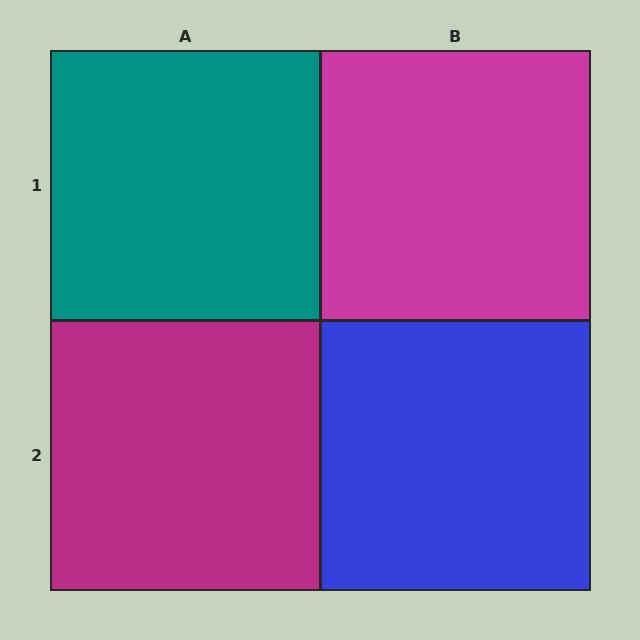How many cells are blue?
1 cell is blue.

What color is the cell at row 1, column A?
Teal.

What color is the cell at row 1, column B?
Magenta.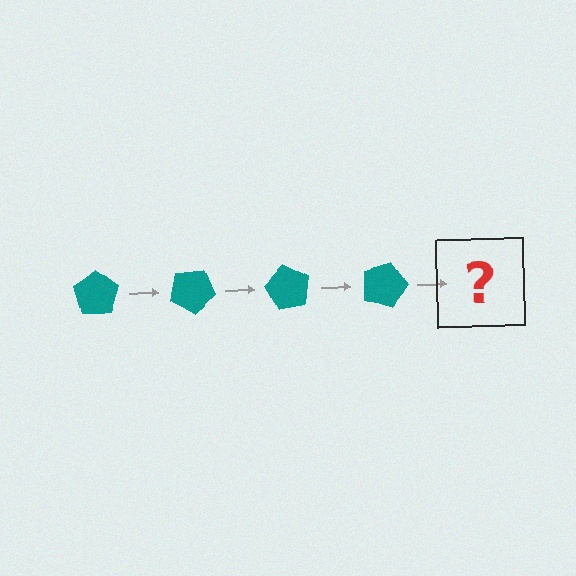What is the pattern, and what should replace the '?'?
The pattern is that the pentagon rotates 30 degrees each step. The '?' should be a teal pentagon rotated 120 degrees.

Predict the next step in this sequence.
The next step is a teal pentagon rotated 120 degrees.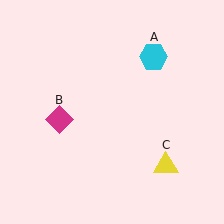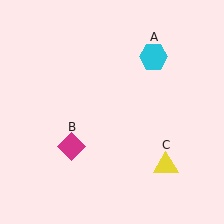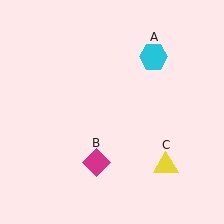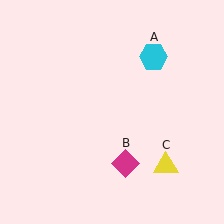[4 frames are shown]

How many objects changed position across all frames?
1 object changed position: magenta diamond (object B).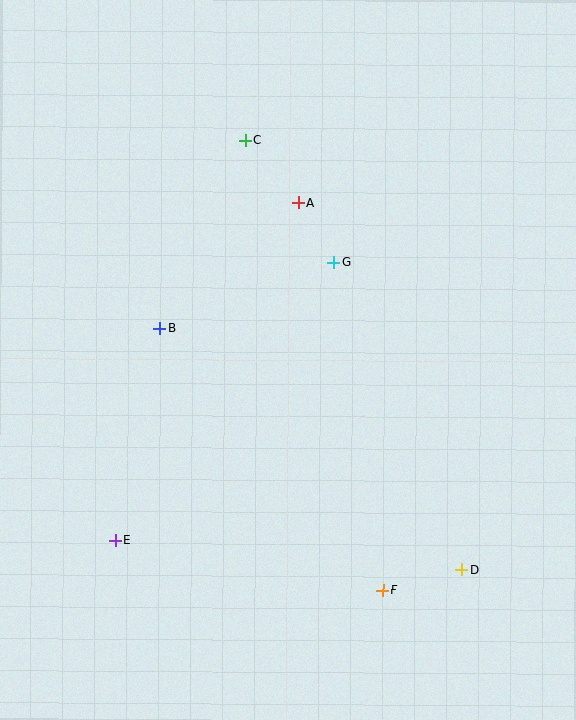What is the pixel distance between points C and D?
The distance between C and D is 481 pixels.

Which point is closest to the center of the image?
Point G at (333, 262) is closest to the center.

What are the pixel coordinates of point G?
Point G is at (333, 262).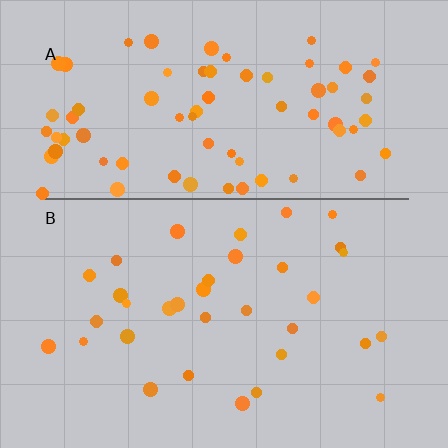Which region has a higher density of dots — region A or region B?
A (the top).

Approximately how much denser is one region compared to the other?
Approximately 2.2× — region A over region B.